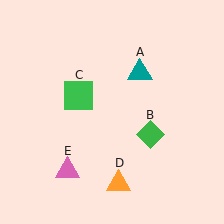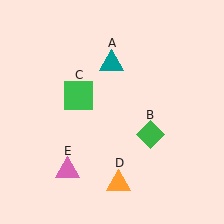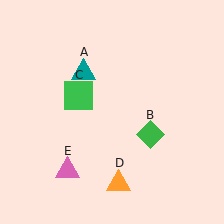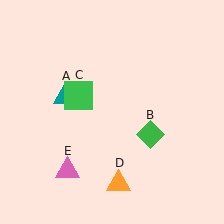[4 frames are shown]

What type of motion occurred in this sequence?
The teal triangle (object A) rotated counterclockwise around the center of the scene.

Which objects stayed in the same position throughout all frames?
Green diamond (object B) and green square (object C) and orange triangle (object D) and pink triangle (object E) remained stationary.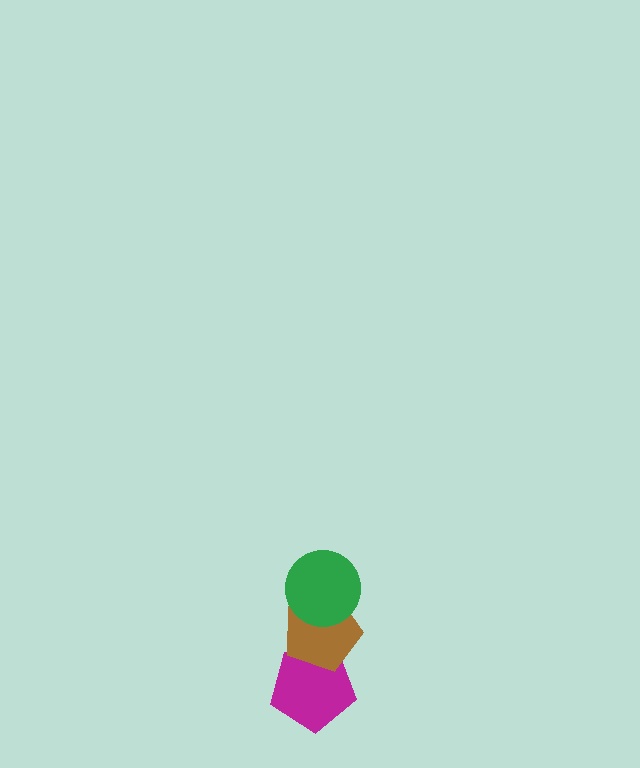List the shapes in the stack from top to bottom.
From top to bottom: the green circle, the brown pentagon, the magenta pentagon.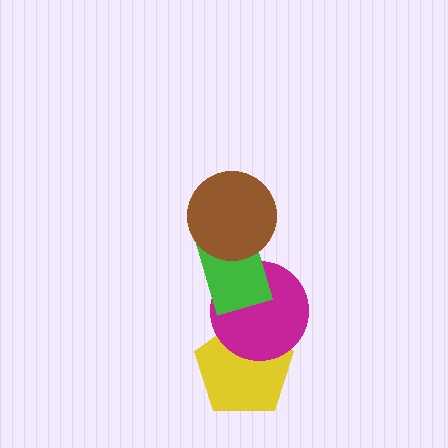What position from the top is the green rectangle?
The green rectangle is 2nd from the top.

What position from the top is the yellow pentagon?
The yellow pentagon is 4th from the top.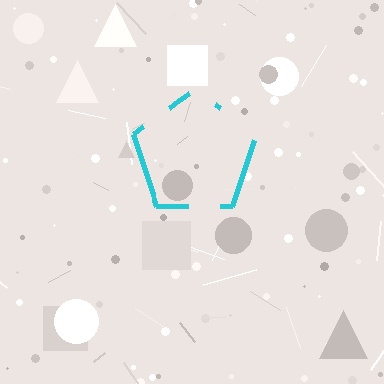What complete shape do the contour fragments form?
The contour fragments form a pentagon.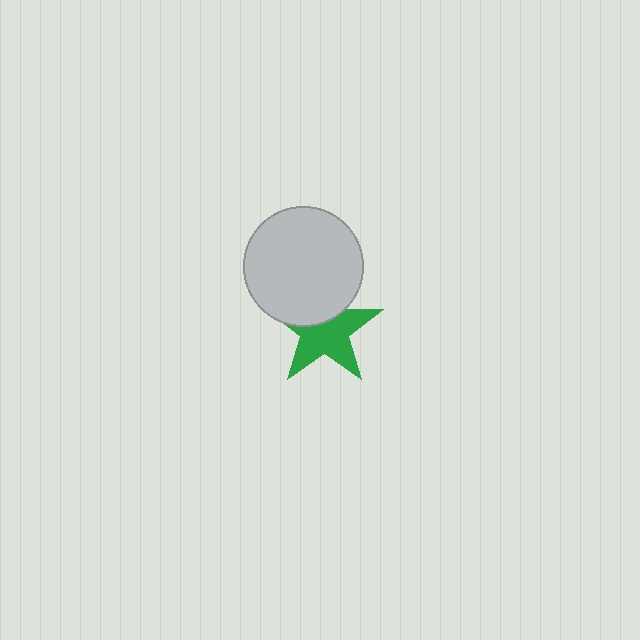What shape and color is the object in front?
The object in front is a light gray circle.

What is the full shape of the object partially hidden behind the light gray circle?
The partially hidden object is a green star.